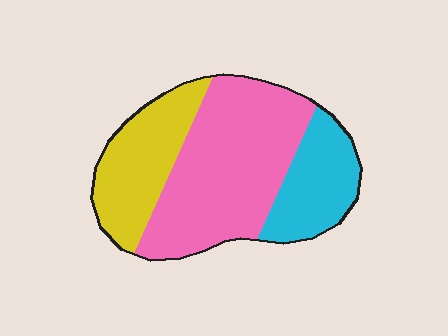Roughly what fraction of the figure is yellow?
Yellow takes up about one quarter (1/4) of the figure.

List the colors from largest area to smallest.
From largest to smallest: pink, yellow, cyan.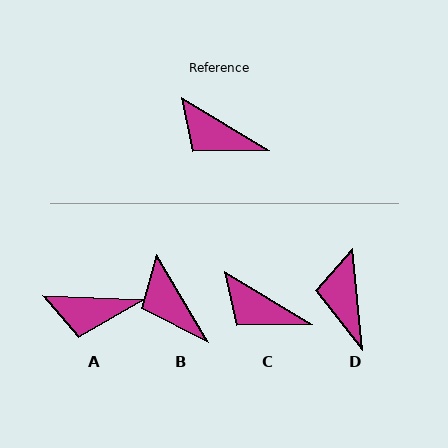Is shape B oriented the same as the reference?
No, it is off by about 28 degrees.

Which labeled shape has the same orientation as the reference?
C.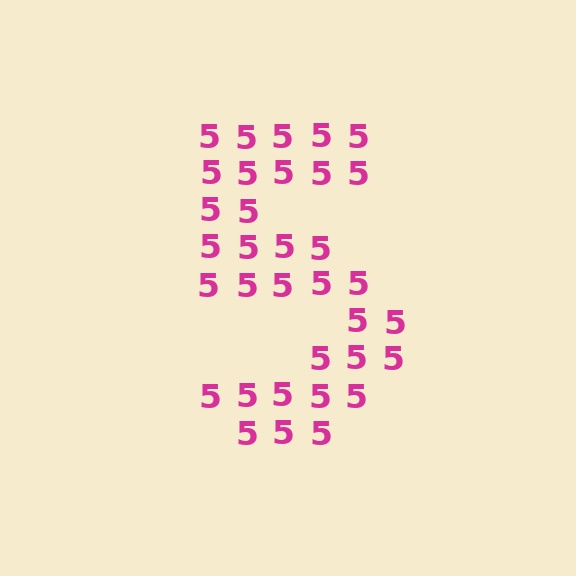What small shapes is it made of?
It is made of small digit 5's.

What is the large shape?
The large shape is the digit 5.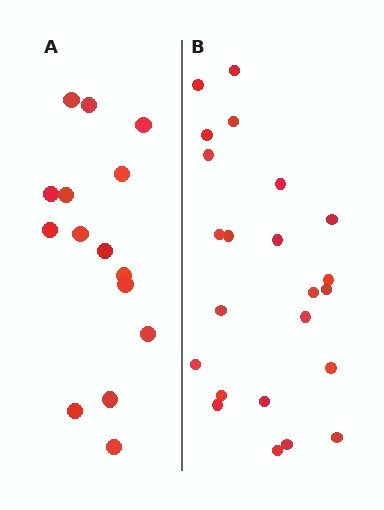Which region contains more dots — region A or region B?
Region B (the right region) has more dots.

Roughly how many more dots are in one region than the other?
Region B has roughly 8 or so more dots than region A.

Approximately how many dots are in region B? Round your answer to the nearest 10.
About 20 dots. (The exact count is 23, which rounds to 20.)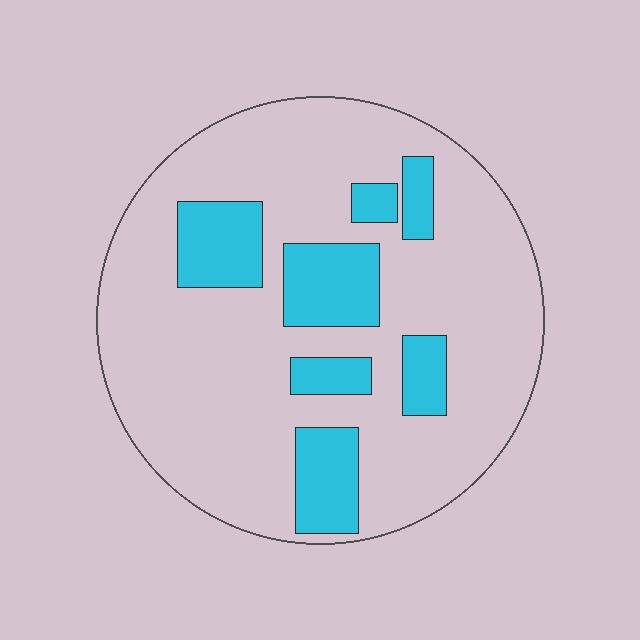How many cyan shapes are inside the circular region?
7.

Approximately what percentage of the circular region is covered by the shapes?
Approximately 20%.